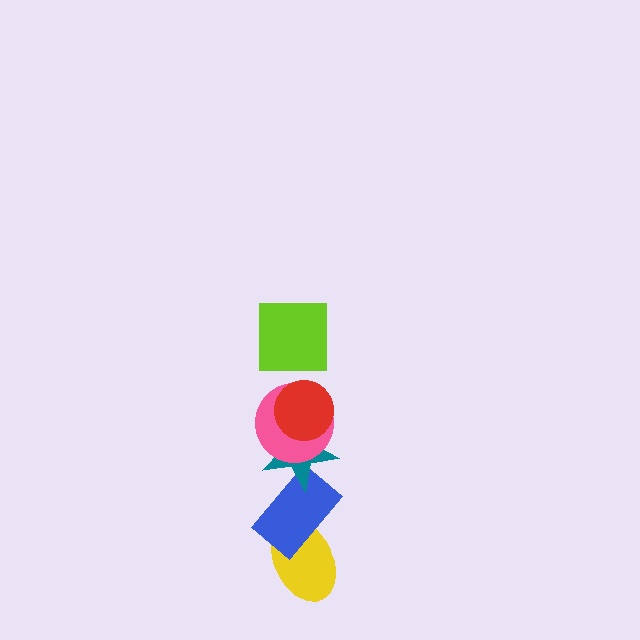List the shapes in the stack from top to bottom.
From top to bottom: the lime square, the red circle, the pink circle, the teal star, the blue rectangle, the yellow ellipse.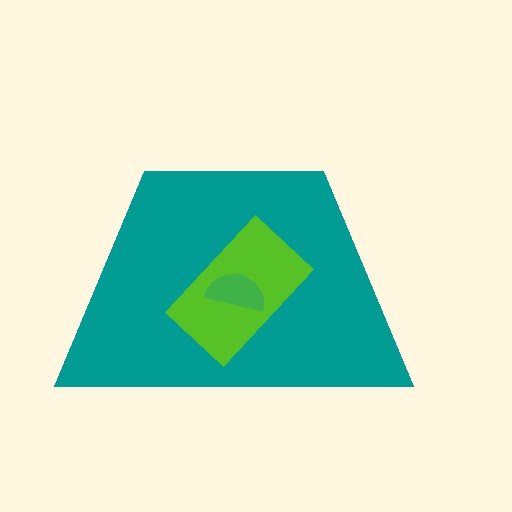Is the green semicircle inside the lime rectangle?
Yes.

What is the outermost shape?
The teal trapezoid.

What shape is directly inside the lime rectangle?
The green semicircle.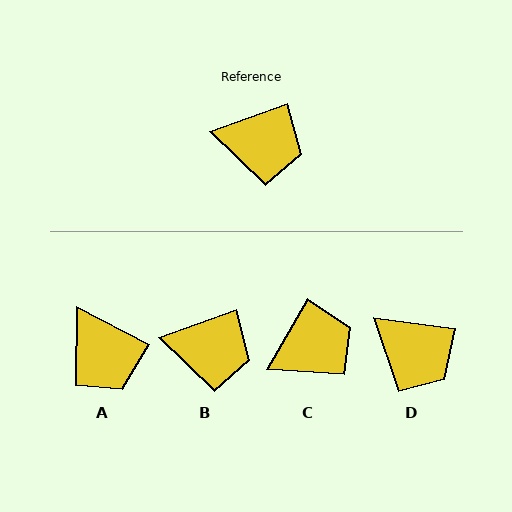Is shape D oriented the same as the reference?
No, it is off by about 27 degrees.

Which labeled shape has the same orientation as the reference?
B.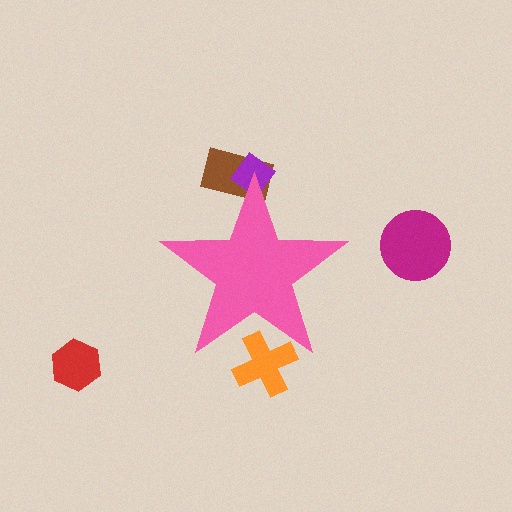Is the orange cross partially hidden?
Yes, the orange cross is partially hidden behind the pink star.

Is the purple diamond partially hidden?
Yes, the purple diamond is partially hidden behind the pink star.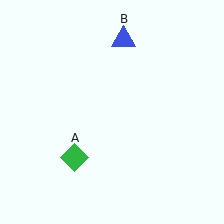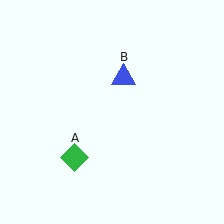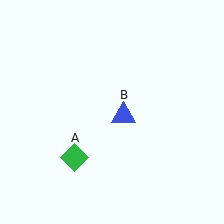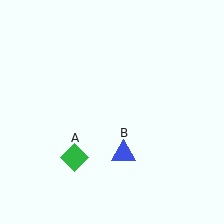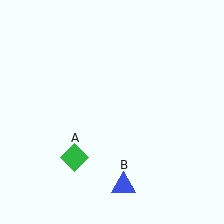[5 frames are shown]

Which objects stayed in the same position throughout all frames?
Green diamond (object A) remained stationary.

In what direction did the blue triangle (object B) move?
The blue triangle (object B) moved down.